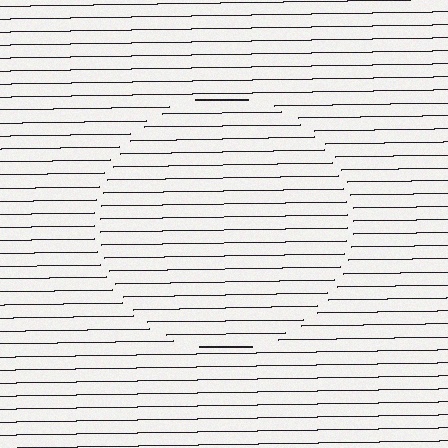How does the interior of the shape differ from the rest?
The interior of the shape contains the same grating, shifted by half a period — the contour is defined by the phase discontinuity where line-ends from the inner and outer gratings abut.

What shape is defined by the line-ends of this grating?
An illusory circle. The interior of the shape contains the same grating, shifted by half a period — the contour is defined by the phase discontinuity where line-ends from the inner and outer gratings abut.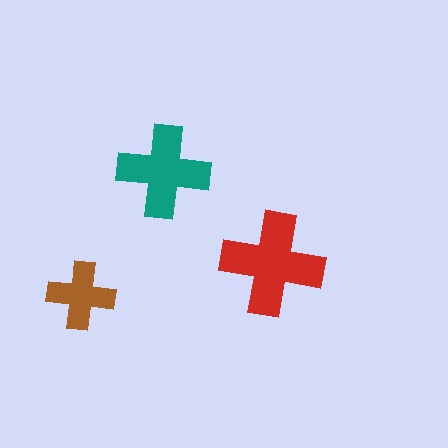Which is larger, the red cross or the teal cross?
The red one.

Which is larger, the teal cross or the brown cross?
The teal one.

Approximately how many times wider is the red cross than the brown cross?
About 1.5 times wider.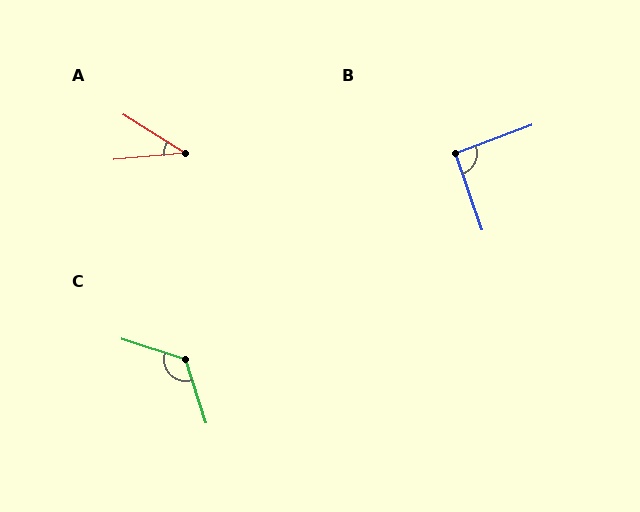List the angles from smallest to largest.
A (37°), B (91°), C (126°).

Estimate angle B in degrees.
Approximately 91 degrees.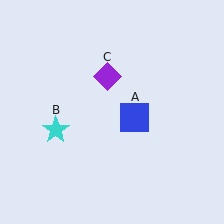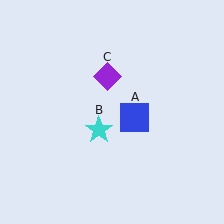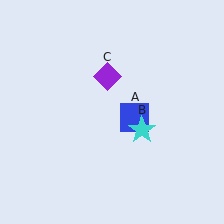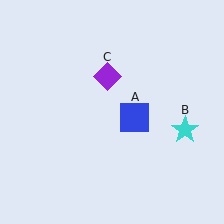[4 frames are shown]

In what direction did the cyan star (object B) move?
The cyan star (object B) moved right.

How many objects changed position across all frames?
1 object changed position: cyan star (object B).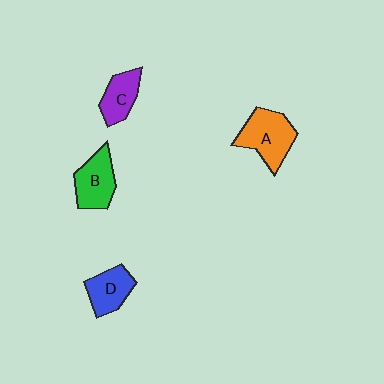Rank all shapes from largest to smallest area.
From largest to smallest: A (orange), B (green), D (blue), C (purple).